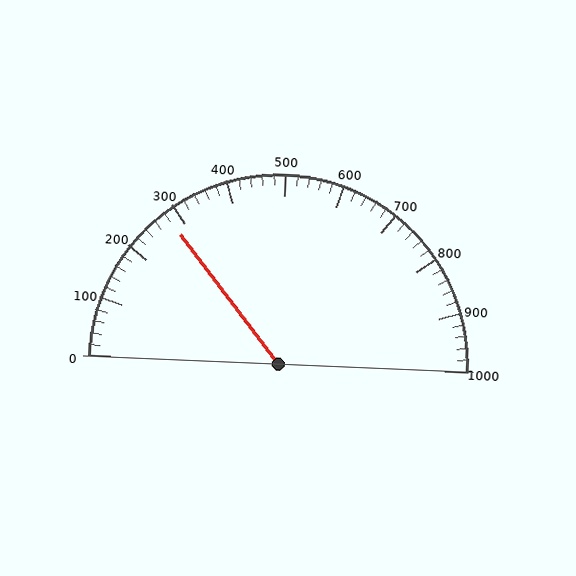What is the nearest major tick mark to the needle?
The nearest major tick mark is 300.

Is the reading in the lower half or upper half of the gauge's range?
The reading is in the lower half of the range (0 to 1000).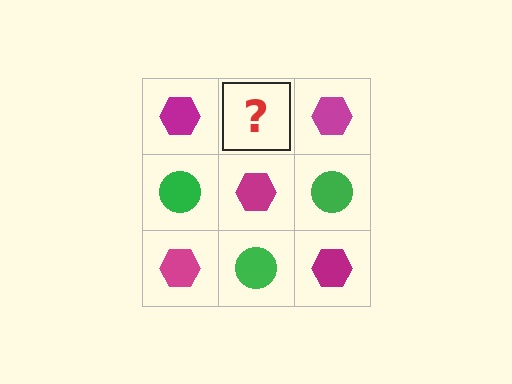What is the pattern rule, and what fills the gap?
The rule is that it alternates magenta hexagon and green circle in a checkerboard pattern. The gap should be filled with a green circle.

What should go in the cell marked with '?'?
The missing cell should contain a green circle.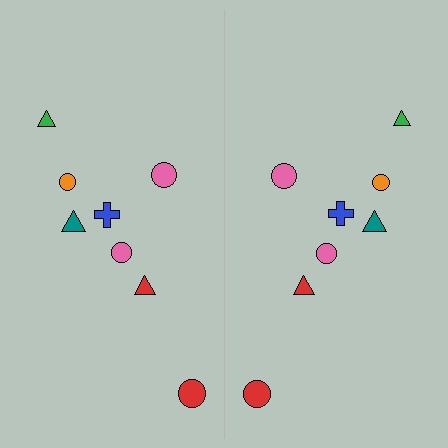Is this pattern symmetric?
Yes, this pattern has bilateral (reflection) symmetry.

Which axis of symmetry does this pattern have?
The pattern has a vertical axis of symmetry running through the center of the image.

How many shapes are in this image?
There are 16 shapes in this image.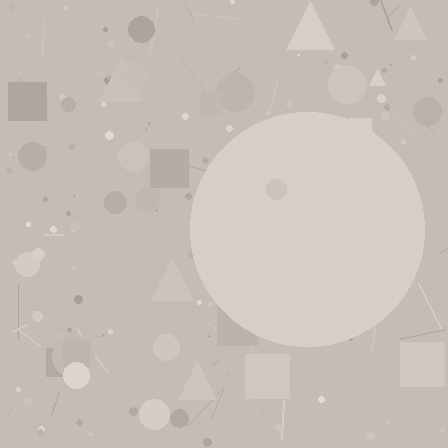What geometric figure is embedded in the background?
A circle is embedded in the background.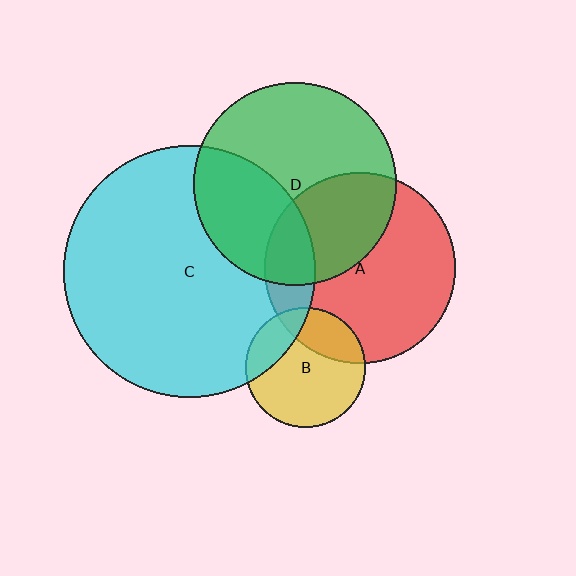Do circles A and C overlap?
Yes.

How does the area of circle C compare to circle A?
Approximately 1.7 times.